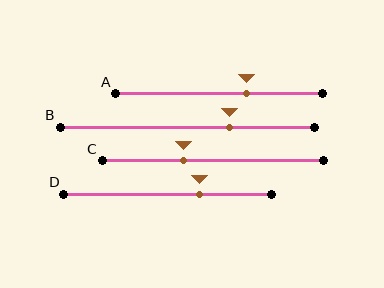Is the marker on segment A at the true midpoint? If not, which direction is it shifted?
No, the marker on segment A is shifted to the right by about 13% of the segment length.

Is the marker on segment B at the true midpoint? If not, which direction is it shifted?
No, the marker on segment B is shifted to the right by about 17% of the segment length.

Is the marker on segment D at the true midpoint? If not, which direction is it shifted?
No, the marker on segment D is shifted to the right by about 15% of the segment length.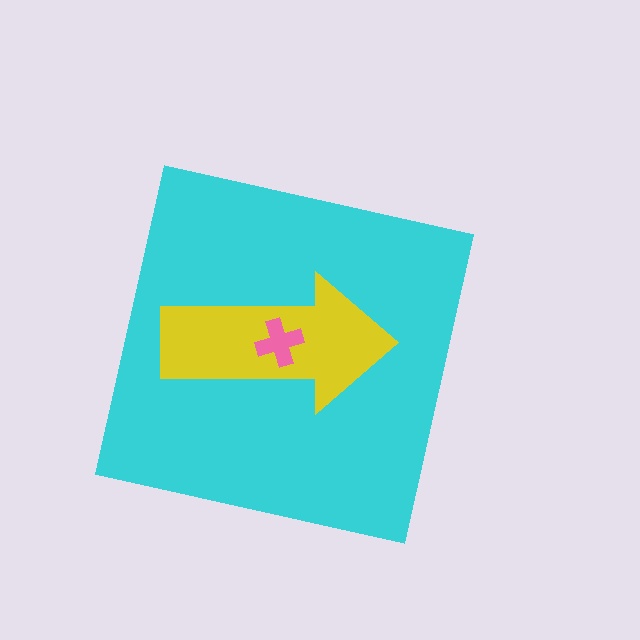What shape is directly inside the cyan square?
The yellow arrow.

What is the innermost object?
The pink cross.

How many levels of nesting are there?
3.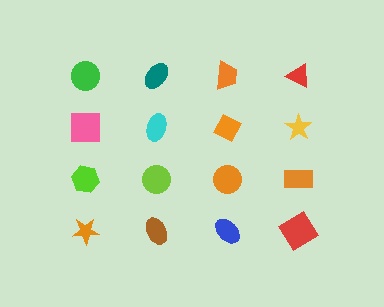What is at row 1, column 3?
An orange trapezoid.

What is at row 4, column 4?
A red diamond.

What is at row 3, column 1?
A lime hexagon.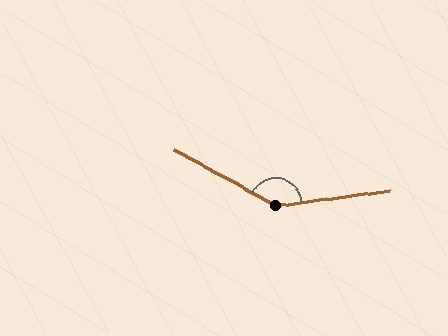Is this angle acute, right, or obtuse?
It is obtuse.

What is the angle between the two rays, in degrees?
Approximately 144 degrees.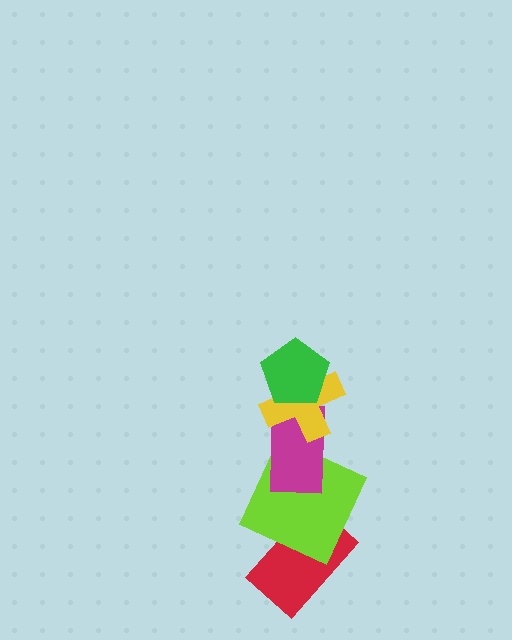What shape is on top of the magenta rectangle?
The yellow cross is on top of the magenta rectangle.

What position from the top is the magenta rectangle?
The magenta rectangle is 3rd from the top.